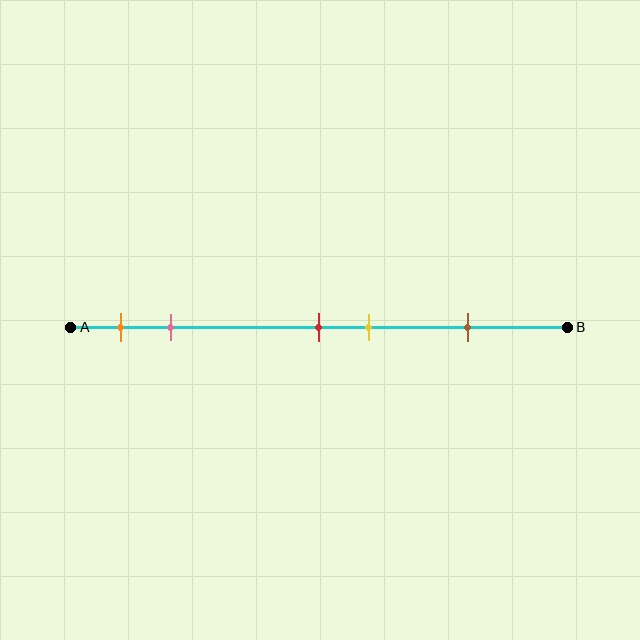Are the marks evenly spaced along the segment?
No, the marks are not evenly spaced.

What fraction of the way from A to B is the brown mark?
The brown mark is approximately 80% (0.8) of the way from A to B.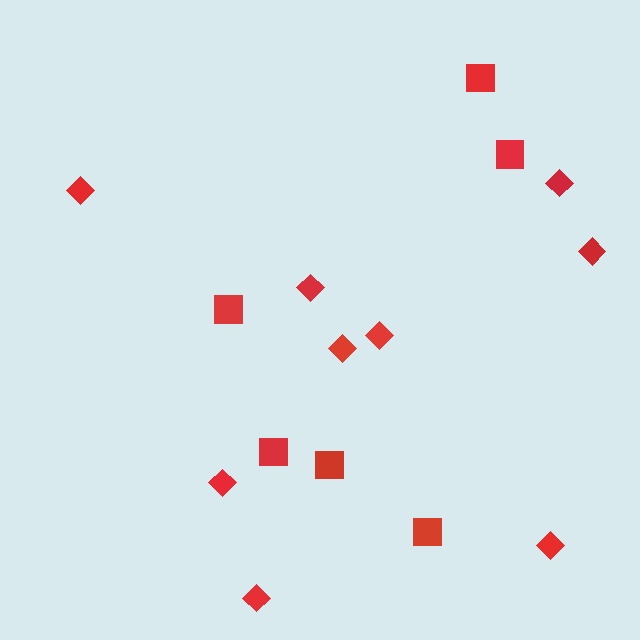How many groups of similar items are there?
There are 2 groups: one group of squares (6) and one group of diamonds (9).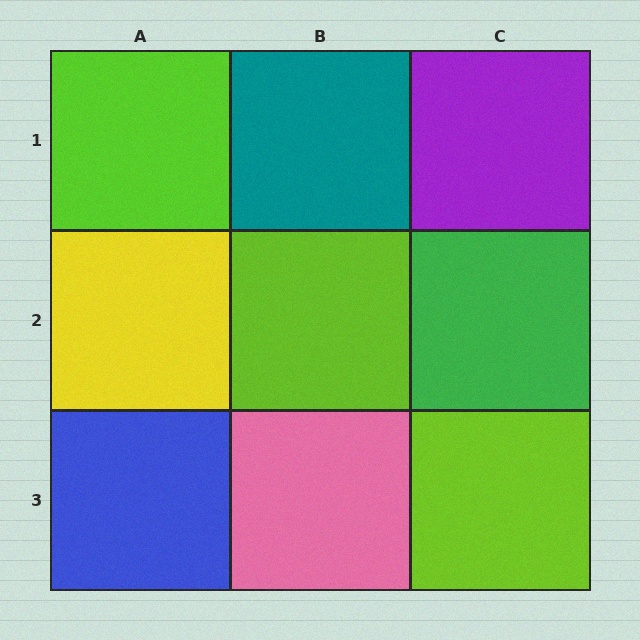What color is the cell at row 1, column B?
Teal.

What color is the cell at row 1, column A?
Lime.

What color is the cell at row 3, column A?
Blue.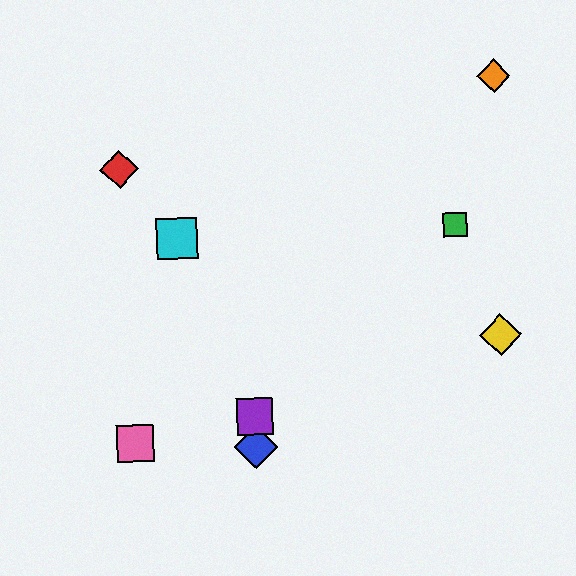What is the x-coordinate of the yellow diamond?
The yellow diamond is at x≈501.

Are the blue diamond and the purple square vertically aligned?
Yes, both are at x≈256.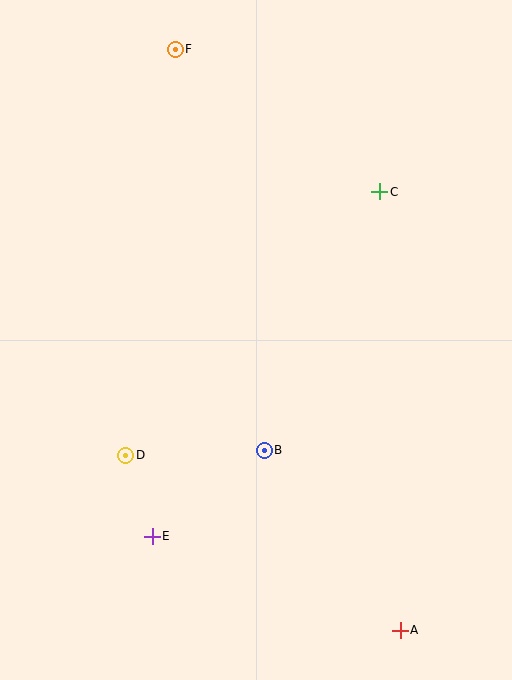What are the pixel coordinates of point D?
Point D is at (126, 455).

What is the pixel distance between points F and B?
The distance between F and B is 411 pixels.